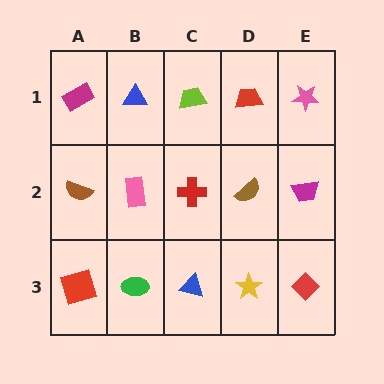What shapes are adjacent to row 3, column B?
A pink rectangle (row 2, column B), a red square (row 3, column A), a blue triangle (row 3, column C).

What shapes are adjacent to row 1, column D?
A brown semicircle (row 2, column D), a lime trapezoid (row 1, column C), a pink star (row 1, column E).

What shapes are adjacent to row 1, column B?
A pink rectangle (row 2, column B), a magenta rectangle (row 1, column A), a lime trapezoid (row 1, column C).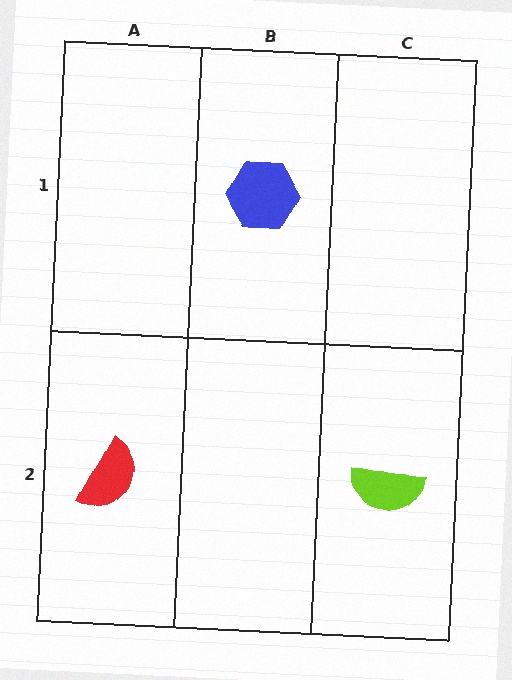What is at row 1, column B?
A blue hexagon.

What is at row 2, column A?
A red semicircle.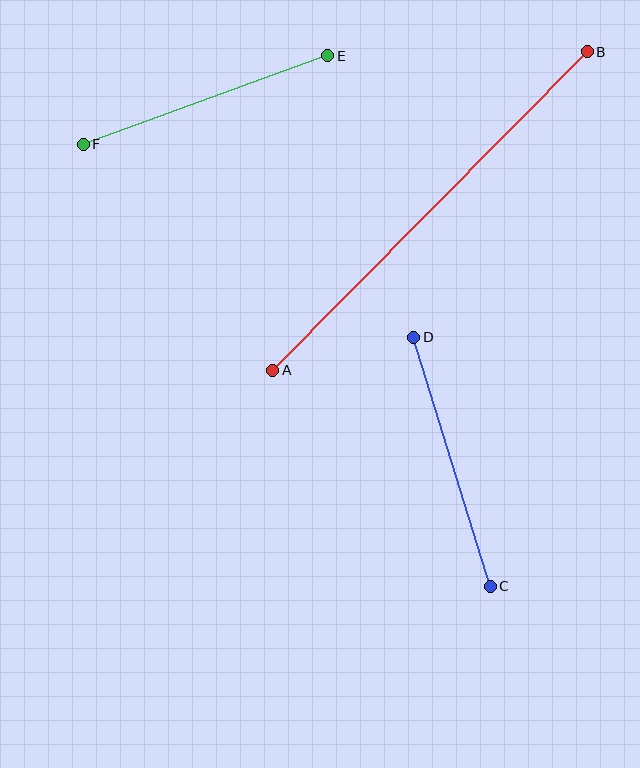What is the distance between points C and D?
The distance is approximately 261 pixels.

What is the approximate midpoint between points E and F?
The midpoint is at approximately (205, 100) pixels.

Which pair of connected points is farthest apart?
Points A and B are farthest apart.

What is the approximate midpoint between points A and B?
The midpoint is at approximately (430, 211) pixels.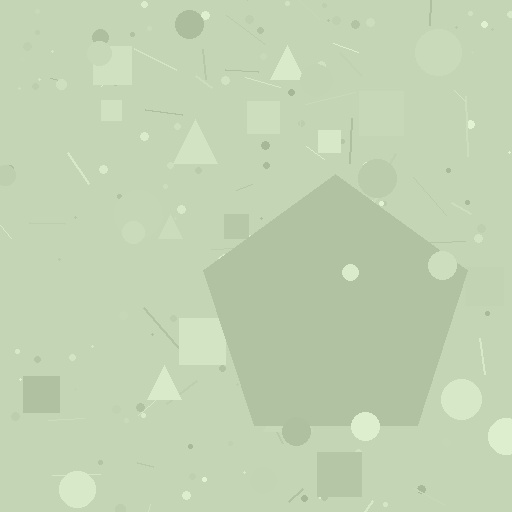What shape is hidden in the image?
A pentagon is hidden in the image.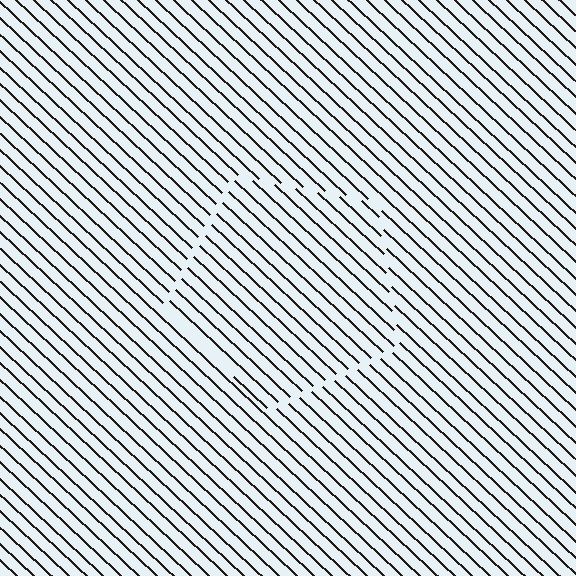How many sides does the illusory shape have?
5 sides — the line-ends trace a pentagon.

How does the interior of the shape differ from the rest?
The interior of the shape contains the same grating, shifted by half a period — the contour is defined by the phase discontinuity where line-ends from the inner and outer gratings abut.